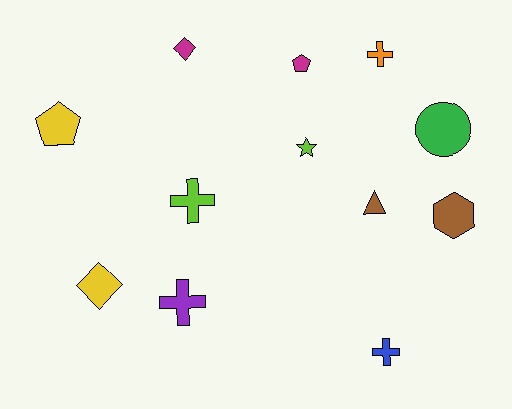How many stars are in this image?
There is 1 star.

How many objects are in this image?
There are 12 objects.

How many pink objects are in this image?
There are no pink objects.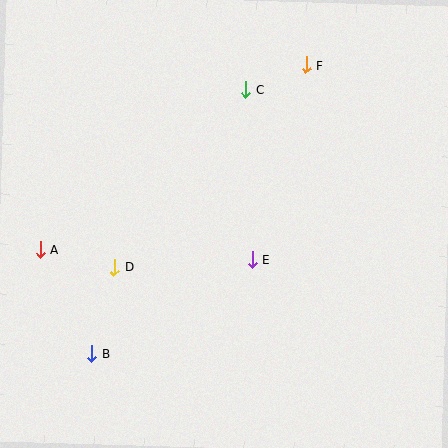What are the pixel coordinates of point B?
Point B is at (92, 353).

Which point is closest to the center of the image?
Point E at (252, 259) is closest to the center.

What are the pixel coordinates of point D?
Point D is at (115, 267).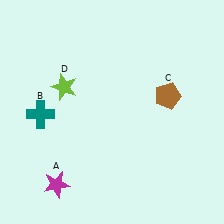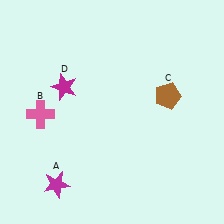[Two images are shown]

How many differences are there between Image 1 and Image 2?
There are 2 differences between the two images.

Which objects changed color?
B changed from teal to pink. D changed from lime to magenta.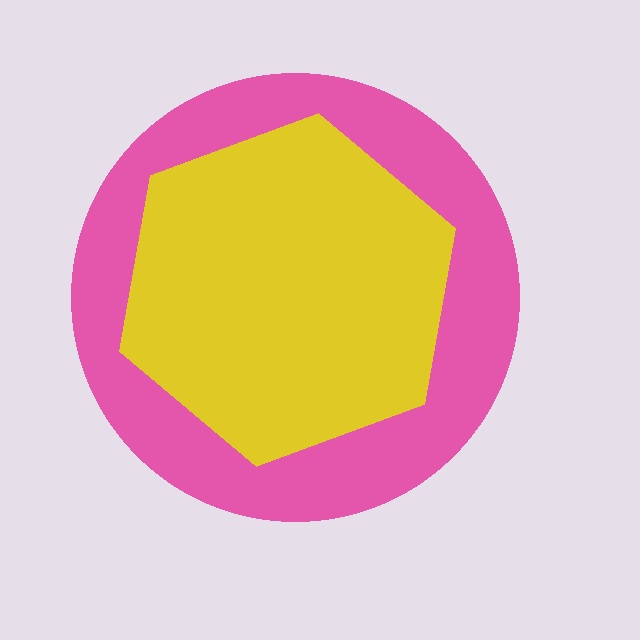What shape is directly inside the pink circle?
The yellow hexagon.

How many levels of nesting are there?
2.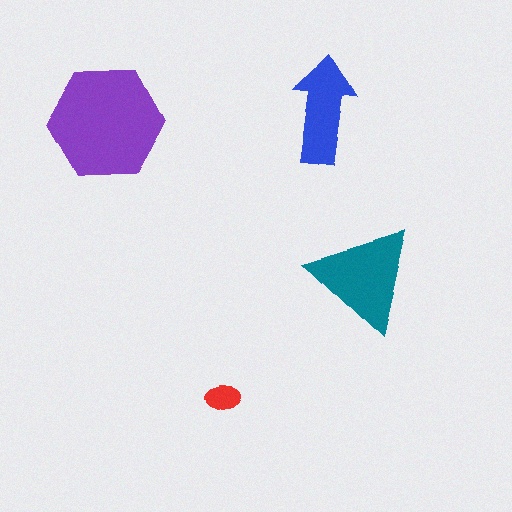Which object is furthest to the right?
The teal triangle is rightmost.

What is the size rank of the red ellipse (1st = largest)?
4th.